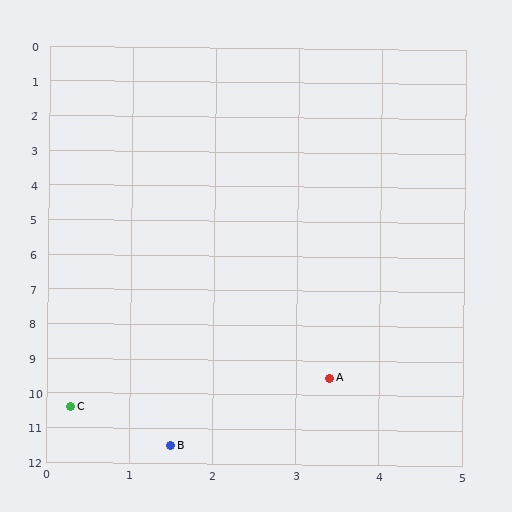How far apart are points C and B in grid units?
Points C and B are about 1.6 grid units apart.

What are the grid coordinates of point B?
Point B is at approximately (1.5, 11.5).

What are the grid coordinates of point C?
Point C is at approximately (0.3, 10.4).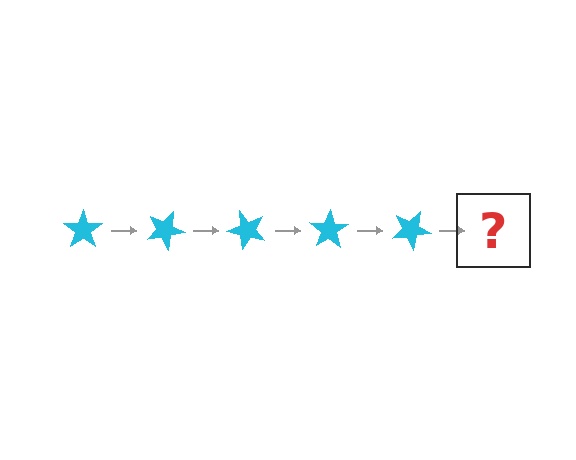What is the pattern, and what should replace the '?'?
The pattern is that the star rotates 25 degrees each step. The '?' should be a cyan star rotated 125 degrees.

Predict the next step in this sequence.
The next step is a cyan star rotated 125 degrees.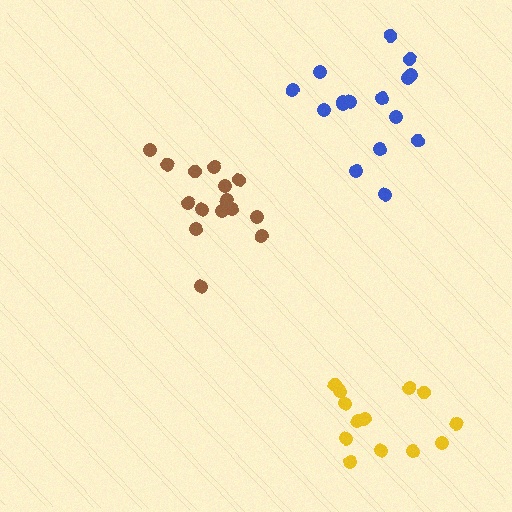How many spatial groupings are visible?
There are 3 spatial groupings.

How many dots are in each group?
Group 1: 13 dots, Group 2: 15 dots, Group 3: 16 dots (44 total).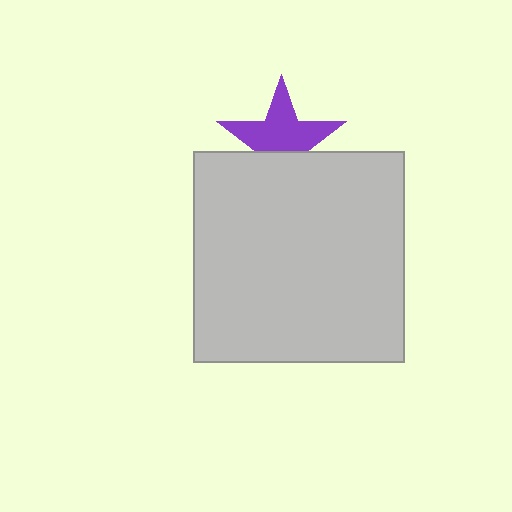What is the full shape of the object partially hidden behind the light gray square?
The partially hidden object is a purple star.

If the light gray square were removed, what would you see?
You would see the complete purple star.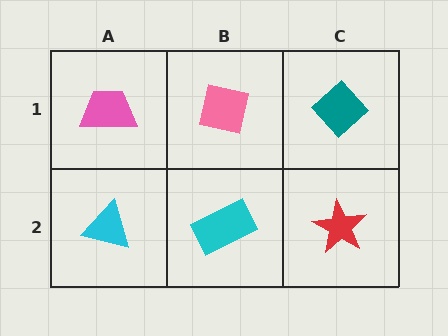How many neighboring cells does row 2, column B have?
3.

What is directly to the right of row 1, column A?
A pink square.